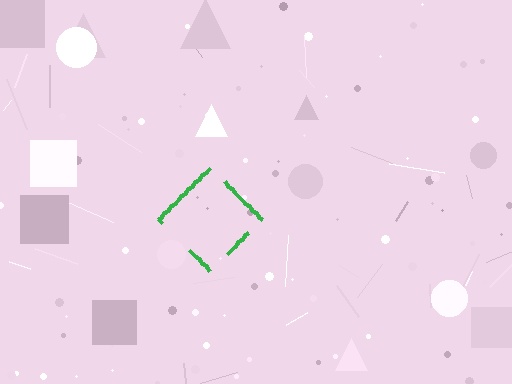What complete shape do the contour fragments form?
The contour fragments form a diamond.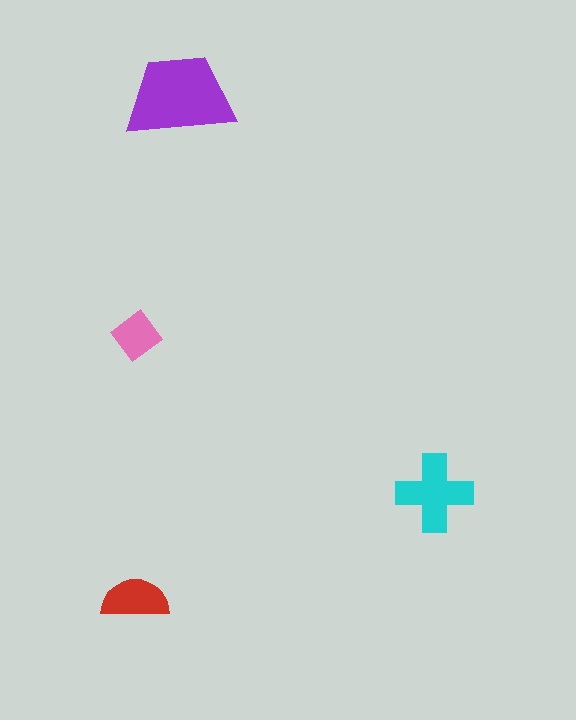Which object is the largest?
The purple trapezoid.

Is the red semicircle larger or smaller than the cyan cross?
Smaller.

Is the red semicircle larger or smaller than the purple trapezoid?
Smaller.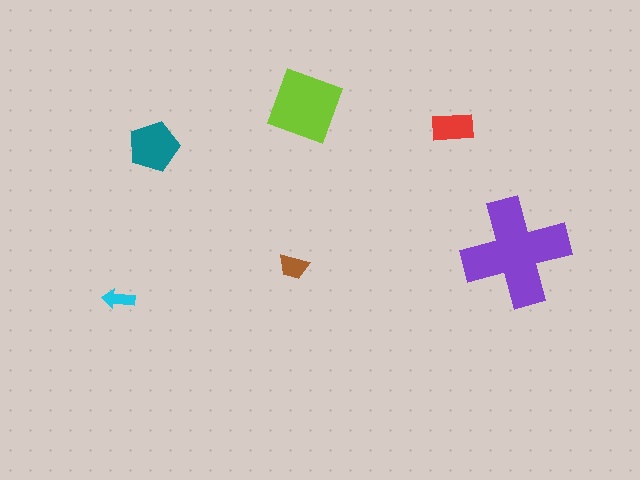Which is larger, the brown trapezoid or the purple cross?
The purple cross.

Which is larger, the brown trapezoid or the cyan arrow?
The brown trapezoid.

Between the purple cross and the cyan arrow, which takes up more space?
The purple cross.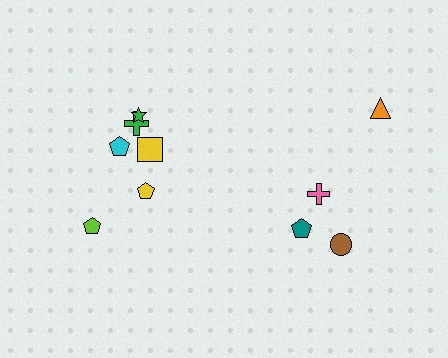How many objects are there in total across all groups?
There are 10 objects.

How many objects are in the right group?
There are 4 objects.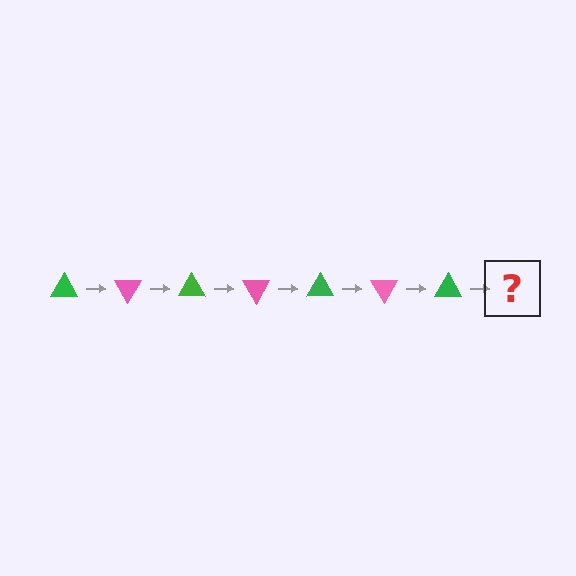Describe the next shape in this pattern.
It should be a pink triangle, rotated 420 degrees from the start.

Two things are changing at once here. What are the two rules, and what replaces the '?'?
The two rules are that it rotates 60 degrees each step and the color cycles through green and pink. The '?' should be a pink triangle, rotated 420 degrees from the start.